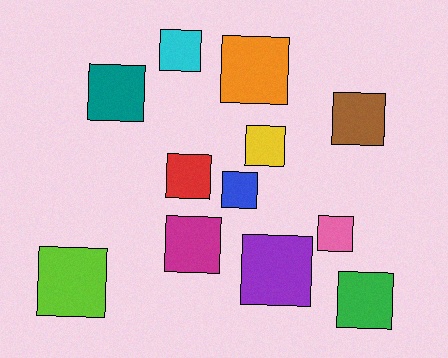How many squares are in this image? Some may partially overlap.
There are 12 squares.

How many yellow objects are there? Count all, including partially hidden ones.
There is 1 yellow object.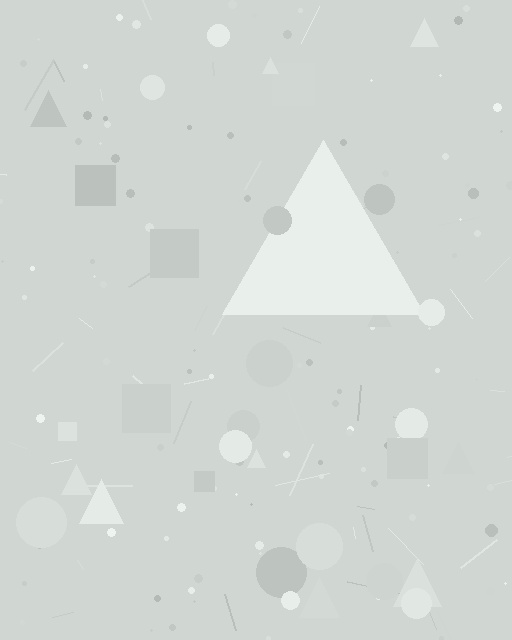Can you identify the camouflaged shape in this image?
The camouflaged shape is a triangle.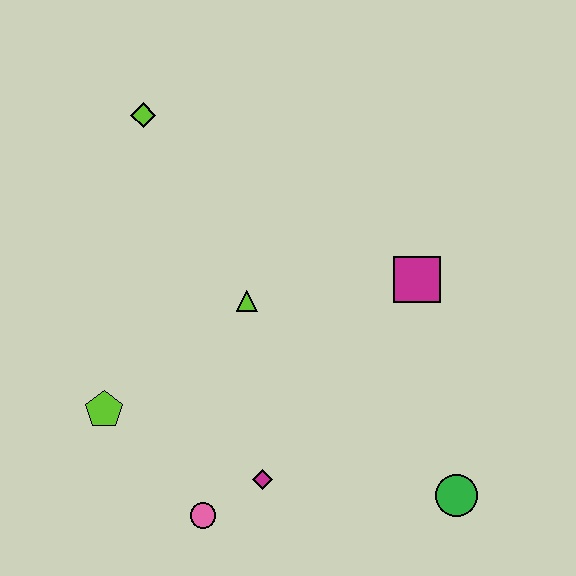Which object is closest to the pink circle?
The magenta diamond is closest to the pink circle.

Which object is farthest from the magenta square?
The lime pentagon is farthest from the magenta square.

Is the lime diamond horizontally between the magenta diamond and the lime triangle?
No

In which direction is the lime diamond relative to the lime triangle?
The lime diamond is above the lime triangle.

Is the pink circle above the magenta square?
No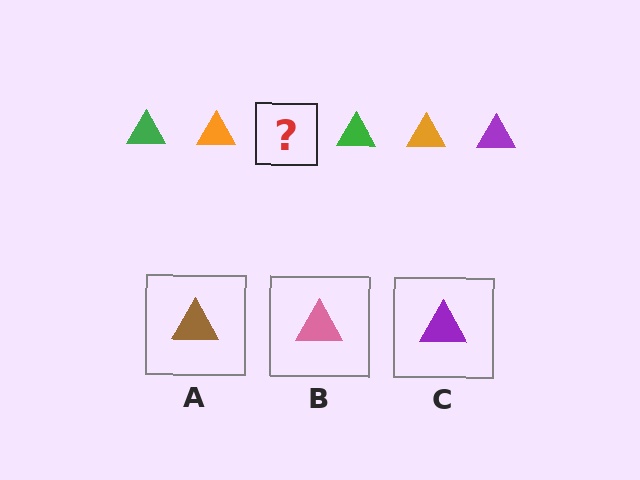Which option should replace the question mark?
Option C.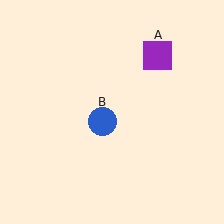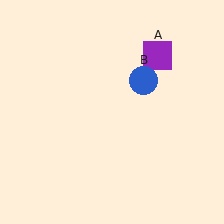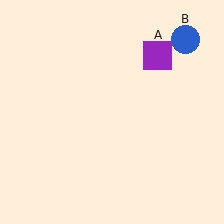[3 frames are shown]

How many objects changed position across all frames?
1 object changed position: blue circle (object B).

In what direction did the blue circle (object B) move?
The blue circle (object B) moved up and to the right.